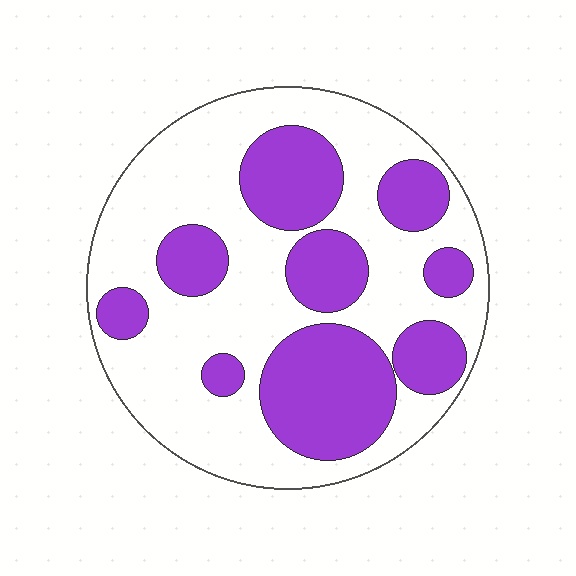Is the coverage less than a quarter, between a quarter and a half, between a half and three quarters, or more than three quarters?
Between a quarter and a half.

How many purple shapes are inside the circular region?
9.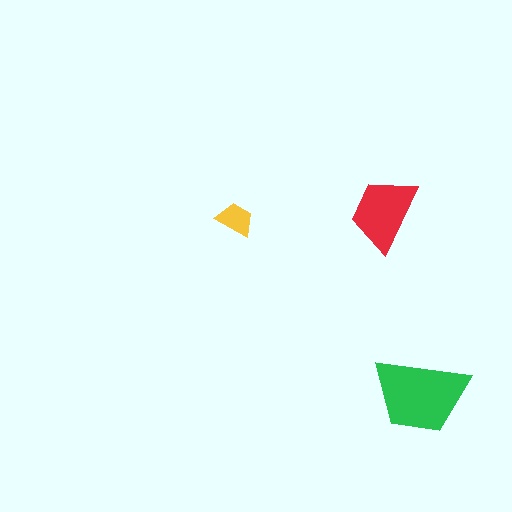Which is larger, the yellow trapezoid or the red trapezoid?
The red one.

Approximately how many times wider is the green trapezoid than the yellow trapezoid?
About 2.5 times wider.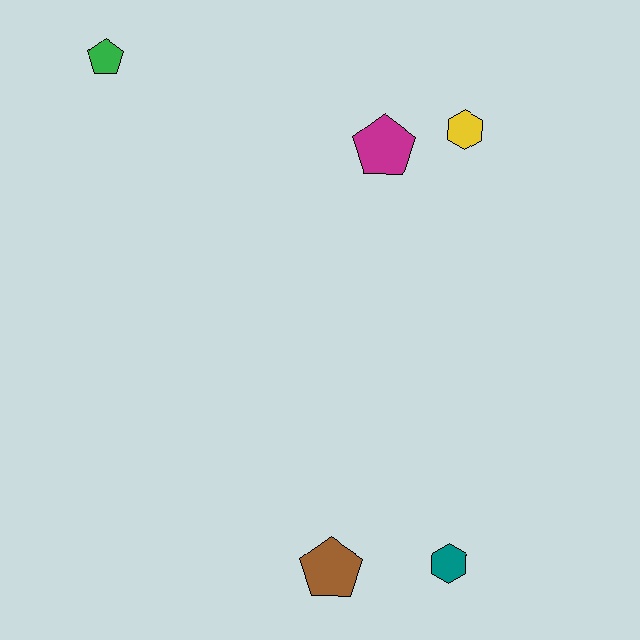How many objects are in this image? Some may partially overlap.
There are 5 objects.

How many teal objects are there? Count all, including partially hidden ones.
There is 1 teal object.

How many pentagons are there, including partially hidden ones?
There are 3 pentagons.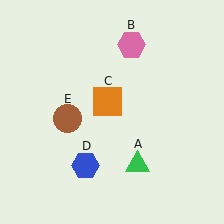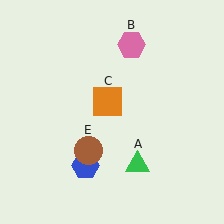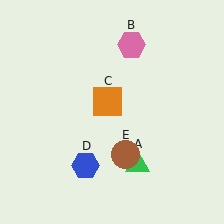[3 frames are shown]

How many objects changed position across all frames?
1 object changed position: brown circle (object E).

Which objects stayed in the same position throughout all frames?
Green triangle (object A) and pink hexagon (object B) and orange square (object C) and blue hexagon (object D) remained stationary.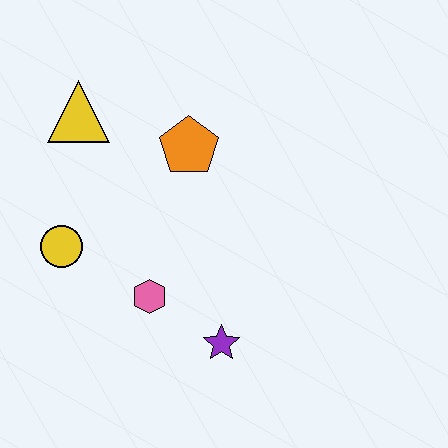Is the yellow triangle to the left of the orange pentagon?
Yes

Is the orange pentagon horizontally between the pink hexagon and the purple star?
Yes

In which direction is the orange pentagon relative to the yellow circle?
The orange pentagon is to the right of the yellow circle.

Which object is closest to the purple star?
The pink hexagon is closest to the purple star.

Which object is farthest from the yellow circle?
The purple star is farthest from the yellow circle.